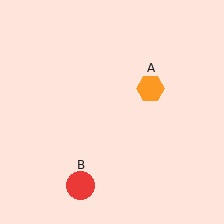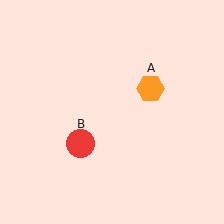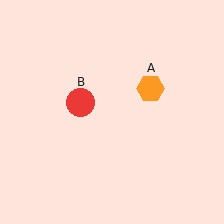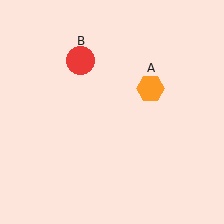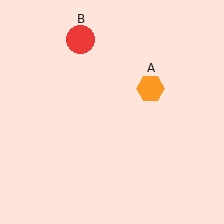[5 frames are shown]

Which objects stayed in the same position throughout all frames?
Orange hexagon (object A) remained stationary.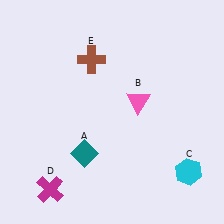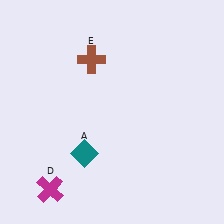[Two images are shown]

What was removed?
The cyan hexagon (C), the pink triangle (B) were removed in Image 2.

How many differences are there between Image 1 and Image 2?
There are 2 differences between the two images.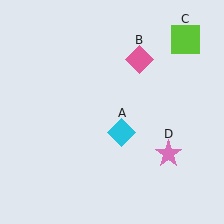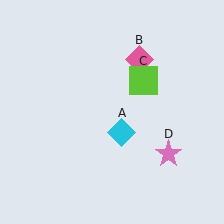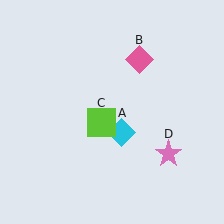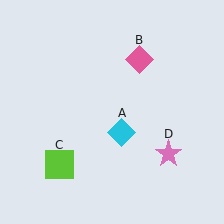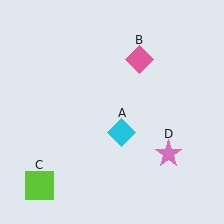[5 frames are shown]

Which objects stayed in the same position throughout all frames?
Cyan diamond (object A) and pink diamond (object B) and pink star (object D) remained stationary.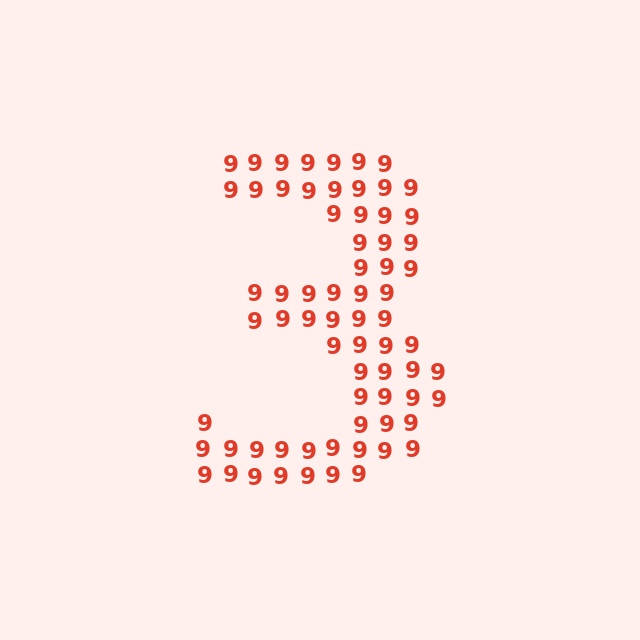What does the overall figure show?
The overall figure shows the digit 3.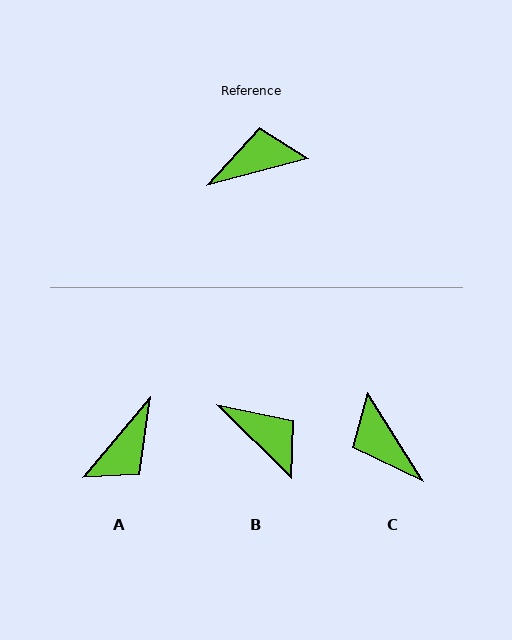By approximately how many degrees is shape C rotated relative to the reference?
Approximately 107 degrees counter-clockwise.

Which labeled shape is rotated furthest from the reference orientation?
A, about 145 degrees away.